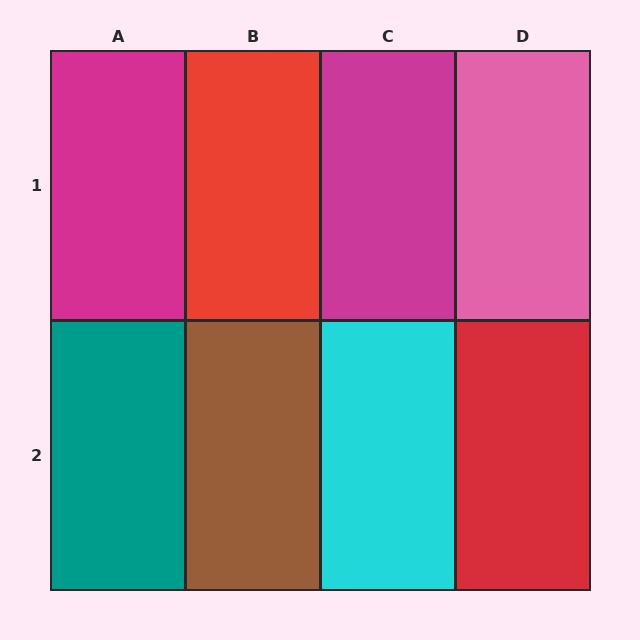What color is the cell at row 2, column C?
Cyan.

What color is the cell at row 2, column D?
Red.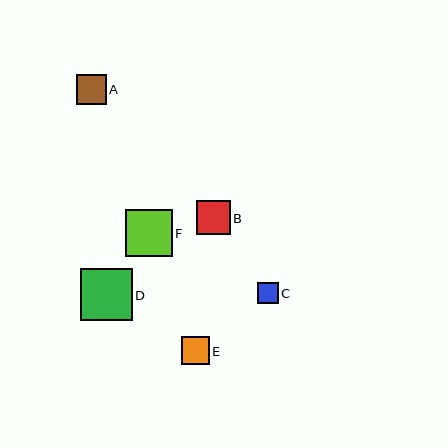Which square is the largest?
Square D is the largest with a size of approximately 52 pixels.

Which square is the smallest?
Square C is the smallest with a size of approximately 21 pixels.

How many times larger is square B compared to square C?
Square B is approximately 1.6 times the size of square C.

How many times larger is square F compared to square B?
Square F is approximately 1.4 times the size of square B.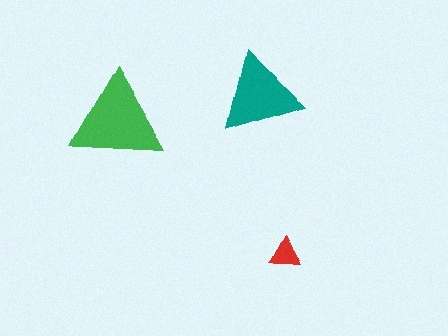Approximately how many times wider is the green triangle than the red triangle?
About 3 times wider.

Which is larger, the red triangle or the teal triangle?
The teal one.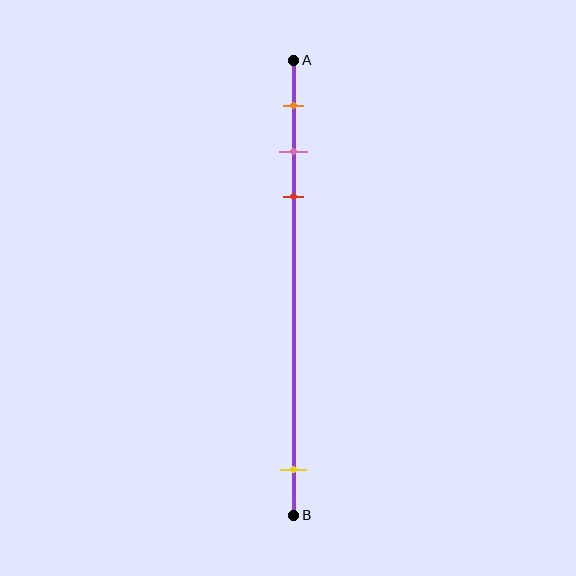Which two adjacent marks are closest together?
The pink and red marks are the closest adjacent pair.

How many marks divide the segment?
There are 4 marks dividing the segment.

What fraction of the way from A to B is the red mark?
The red mark is approximately 30% (0.3) of the way from A to B.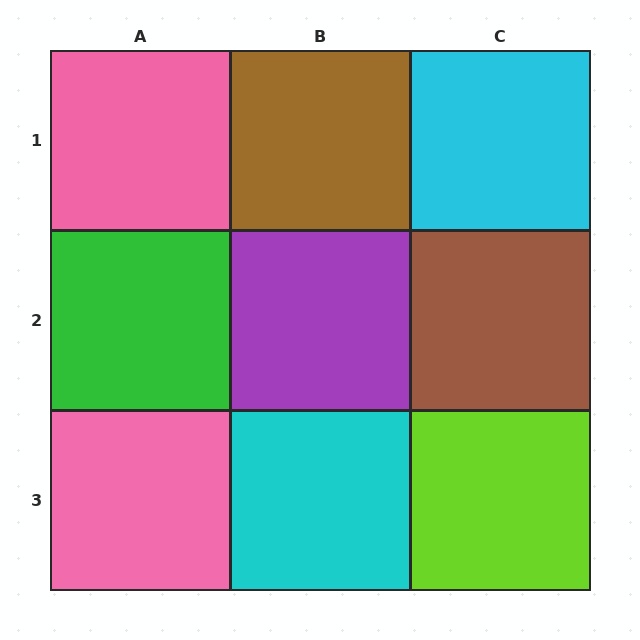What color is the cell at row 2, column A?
Green.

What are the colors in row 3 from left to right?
Pink, cyan, lime.